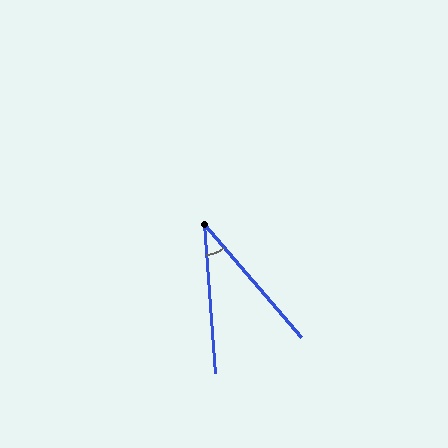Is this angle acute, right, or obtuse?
It is acute.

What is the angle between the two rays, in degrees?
Approximately 36 degrees.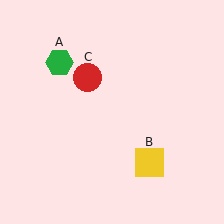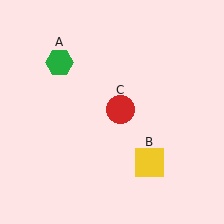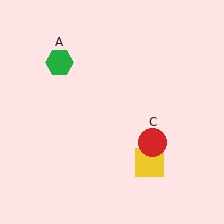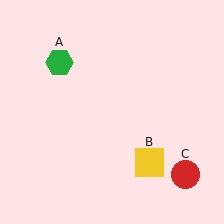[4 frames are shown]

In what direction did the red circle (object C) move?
The red circle (object C) moved down and to the right.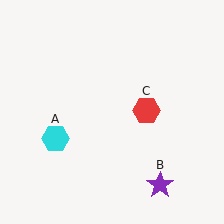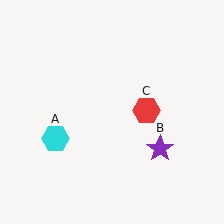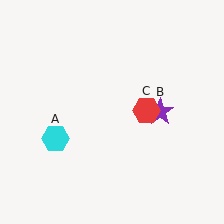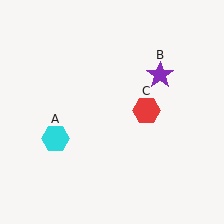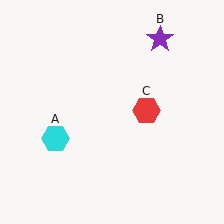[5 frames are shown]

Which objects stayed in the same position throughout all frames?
Cyan hexagon (object A) and red hexagon (object C) remained stationary.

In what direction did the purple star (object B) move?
The purple star (object B) moved up.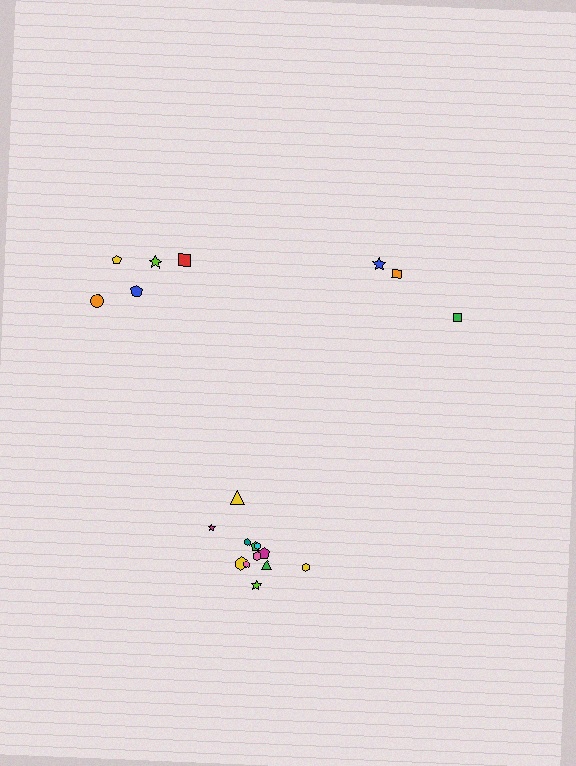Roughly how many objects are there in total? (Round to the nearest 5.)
Roughly 20 objects in total.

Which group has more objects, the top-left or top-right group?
The top-left group.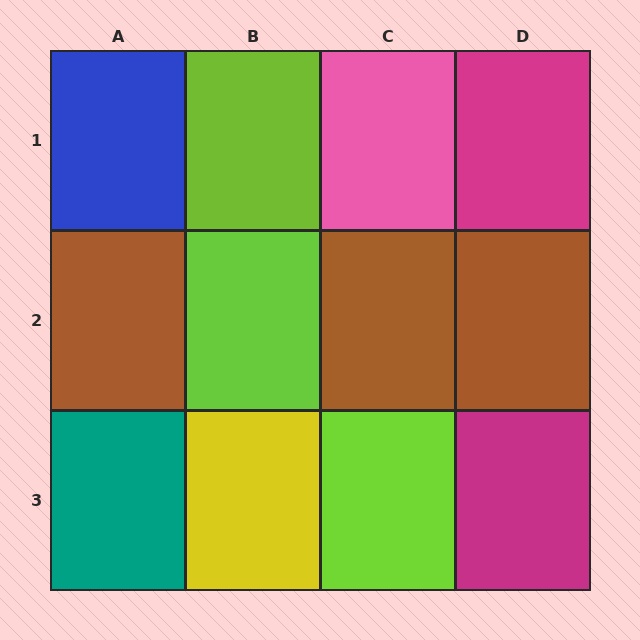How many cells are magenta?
2 cells are magenta.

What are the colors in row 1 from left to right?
Blue, lime, pink, magenta.